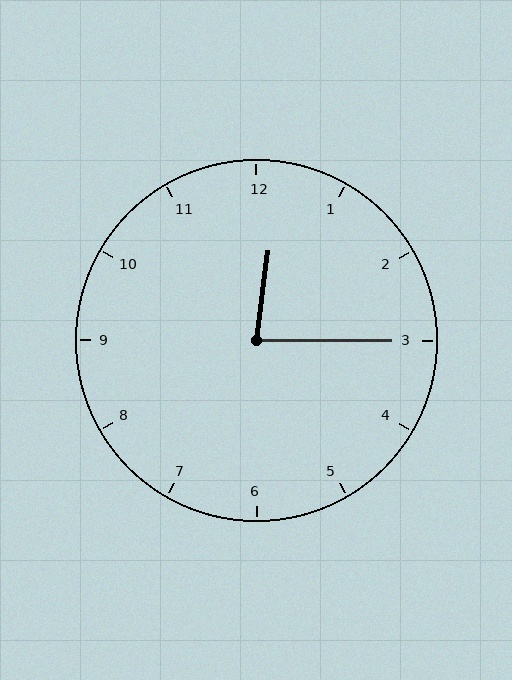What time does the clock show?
12:15.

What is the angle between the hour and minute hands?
Approximately 82 degrees.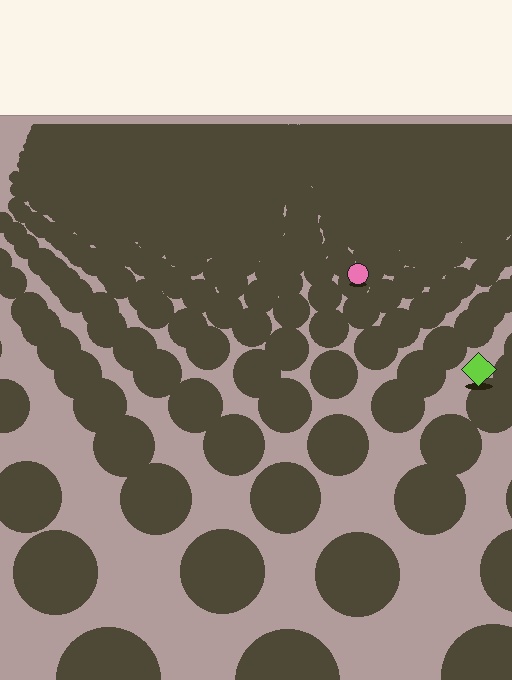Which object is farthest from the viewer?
The pink circle is farthest from the viewer. It appears smaller and the ground texture around it is denser.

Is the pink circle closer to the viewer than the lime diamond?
No. The lime diamond is closer — you can tell from the texture gradient: the ground texture is coarser near it.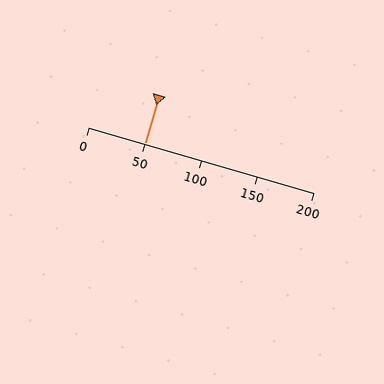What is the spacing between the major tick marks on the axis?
The major ticks are spaced 50 apart.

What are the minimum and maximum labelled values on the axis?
The axis runs from 0 to 200.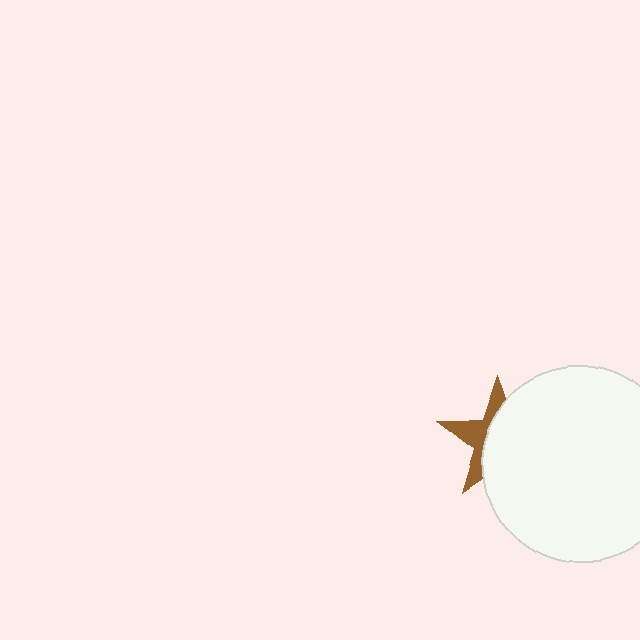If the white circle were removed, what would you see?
You would see the complete brown star.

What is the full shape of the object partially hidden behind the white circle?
The partially hidden object is a brown star.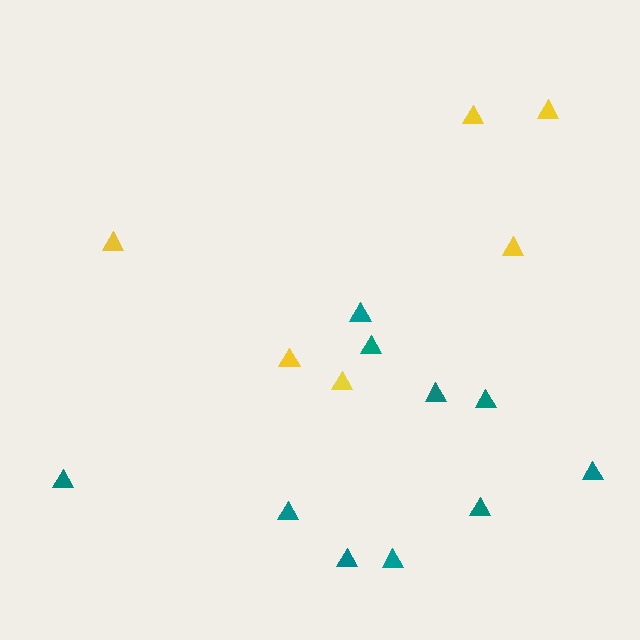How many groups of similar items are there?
There are 2 groups: one group of yellow triangles (6) and one group of teal triangles (10).